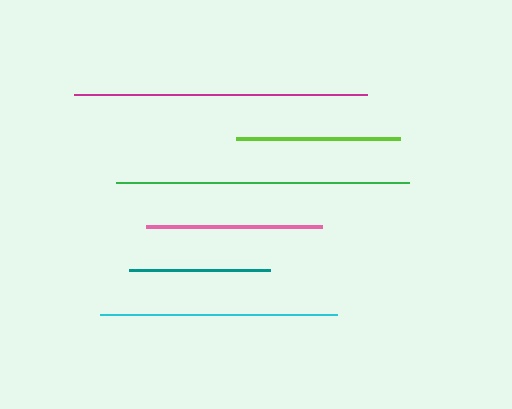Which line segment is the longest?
The magenta line is the longest at approximately 294 pixels.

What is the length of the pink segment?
The pink segment is approximately 176 pixels long.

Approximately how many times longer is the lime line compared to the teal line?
The lime line is approximately 1.2 times the length of the teal line.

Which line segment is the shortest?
The teal line is the shortest at approximately 141 pixels.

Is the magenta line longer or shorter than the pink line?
The magenta line is longer than the pink line.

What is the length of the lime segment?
The lime segment is approximately 164 pixels long.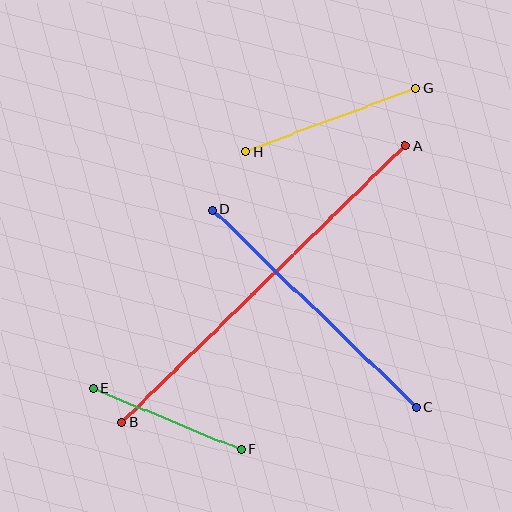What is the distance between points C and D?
The distance is approximately 284 pixels.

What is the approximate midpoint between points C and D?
The midpoint is at approximately (315, 308) pixels.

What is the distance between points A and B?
The distance is approximately 396 pixels.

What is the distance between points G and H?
The distance is approximately 182 pixels.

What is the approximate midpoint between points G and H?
The midpoint is at approximately (330, 120) pixels.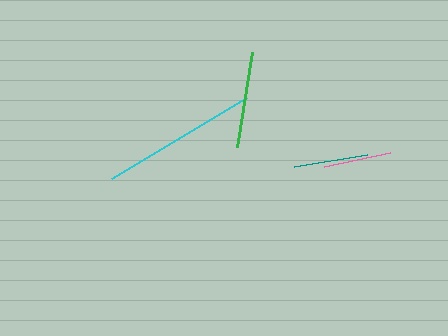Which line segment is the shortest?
The pink line is the shortest at approximately 67 pixels.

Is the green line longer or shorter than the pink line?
The green line is longer than the pink line.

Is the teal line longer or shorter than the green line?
The green line is longer than the teal line.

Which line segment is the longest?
The cyan line is the longest at approximately 158 pixels.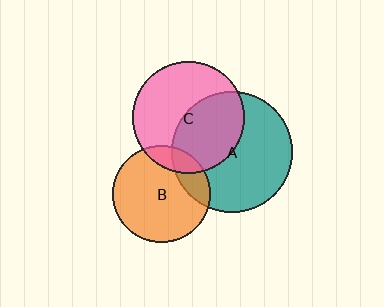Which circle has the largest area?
Circle A (teal).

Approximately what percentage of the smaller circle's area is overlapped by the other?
Approximately 20%.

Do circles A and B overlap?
Yes.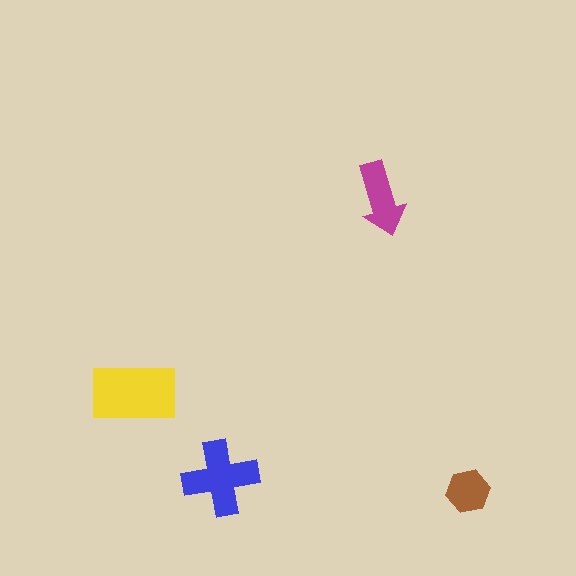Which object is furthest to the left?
The yellow rectangle is leftmost.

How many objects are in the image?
There are 4 objects in the image.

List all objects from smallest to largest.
The brown hexagon, the magenta arrow, the blue cross, the yellow rectangle.